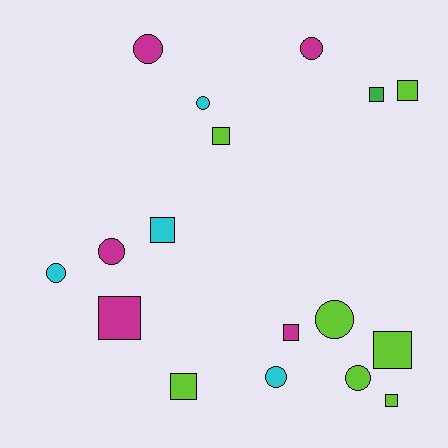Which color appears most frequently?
Lime, with 7 objects.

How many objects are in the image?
There are 17 objects.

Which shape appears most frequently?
Square, with 9 objects.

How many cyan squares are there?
There is 1 cyan square.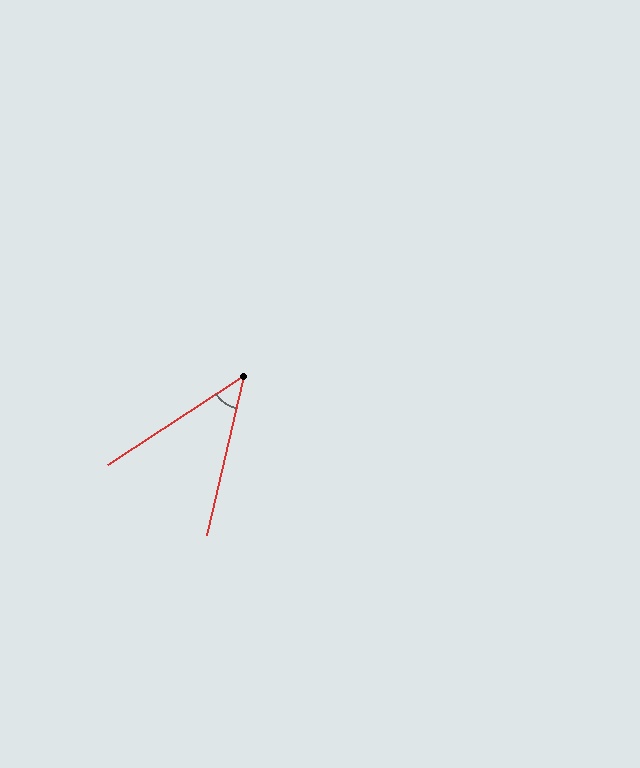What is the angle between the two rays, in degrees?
Approximately 44 degrees.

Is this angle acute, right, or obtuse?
It is acute.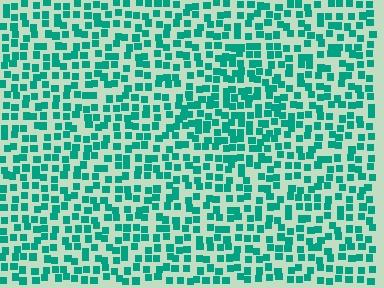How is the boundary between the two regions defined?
The boundary is defined by a change in element density (approximately 1.4x ratio). All elements are the same color, size, and shape.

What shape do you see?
I see a diamond.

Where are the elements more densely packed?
The elements are more densely packed inside the diamond boundary.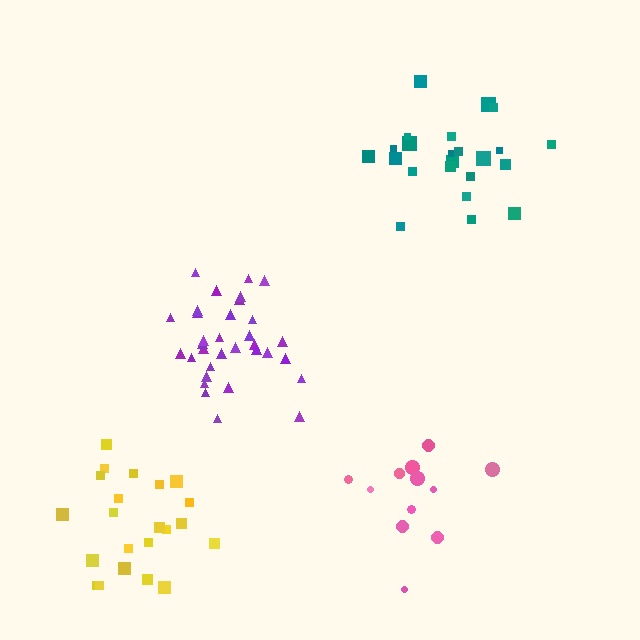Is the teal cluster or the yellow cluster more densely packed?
Teal.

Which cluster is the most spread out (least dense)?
Pink.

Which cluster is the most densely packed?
Purple.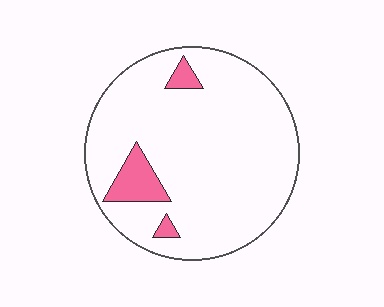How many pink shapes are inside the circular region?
3.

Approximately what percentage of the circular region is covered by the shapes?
Approximately 10%.